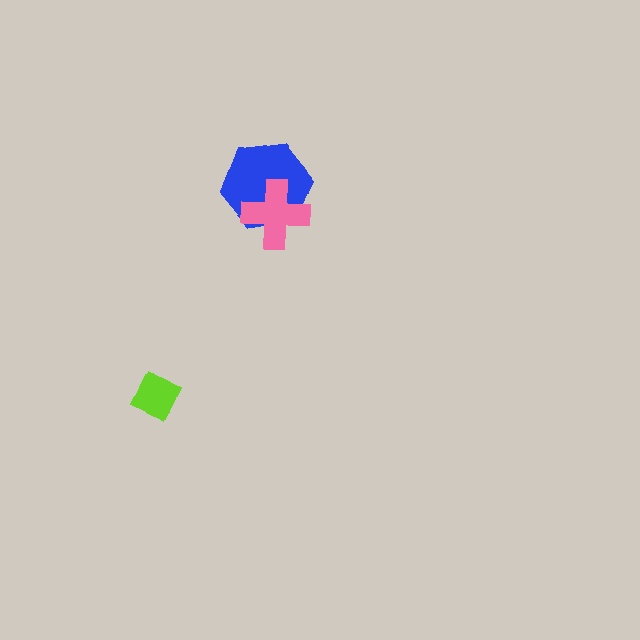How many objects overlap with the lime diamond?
0 objects overlap with the lime diamond.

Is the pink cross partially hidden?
No, no other shape covers it.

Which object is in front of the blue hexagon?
The pink cross is in front of the blue hexagon.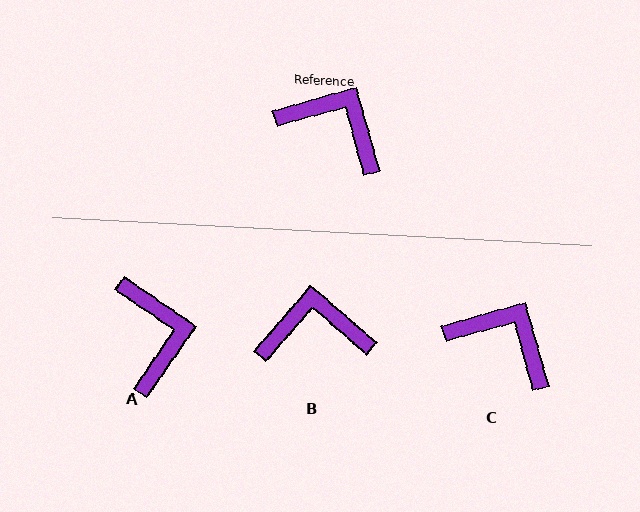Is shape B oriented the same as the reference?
No, it is off by about 34 degrees.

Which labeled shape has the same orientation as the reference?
C.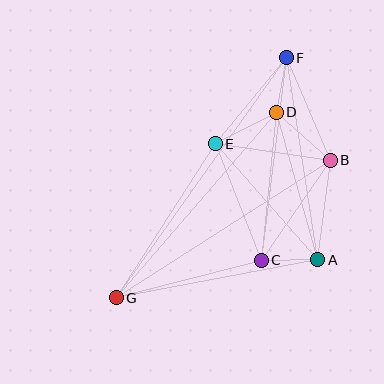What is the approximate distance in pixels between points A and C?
The distance between A and C is approximately 57 pixels.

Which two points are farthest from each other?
Points F and G are farthest from each other.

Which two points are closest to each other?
Points D and F are closest to each other.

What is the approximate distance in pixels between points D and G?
The distance between D and G is approximately 245 pixels.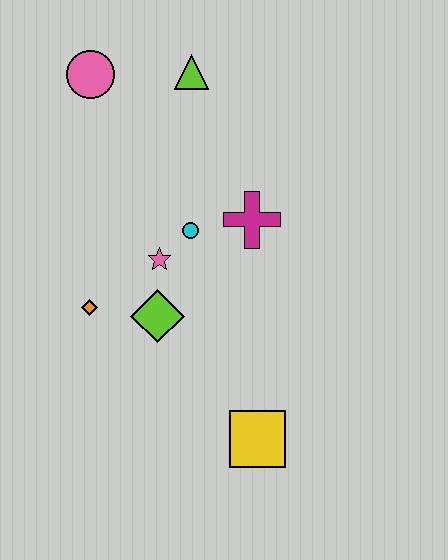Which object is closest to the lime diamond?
The pink star is closest to the lime diamond.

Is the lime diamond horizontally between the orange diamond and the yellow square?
Yes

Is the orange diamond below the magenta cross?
Yes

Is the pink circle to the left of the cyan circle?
Yes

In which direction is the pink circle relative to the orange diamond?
The pink circle is above the orange diamond.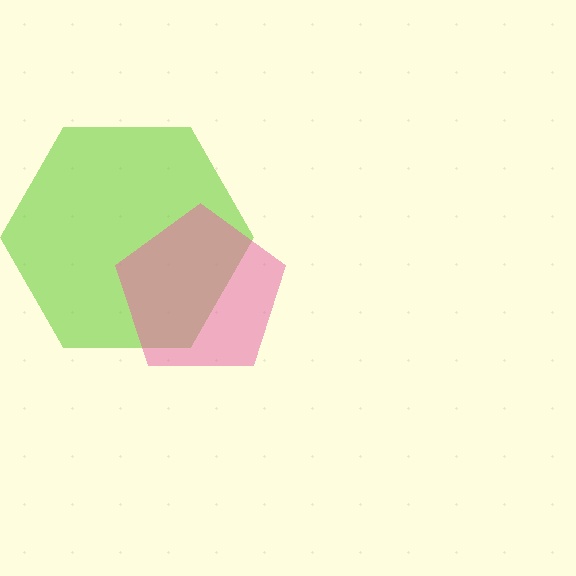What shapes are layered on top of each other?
The layered shapes are: a lime hexagon, a pink pentagon.